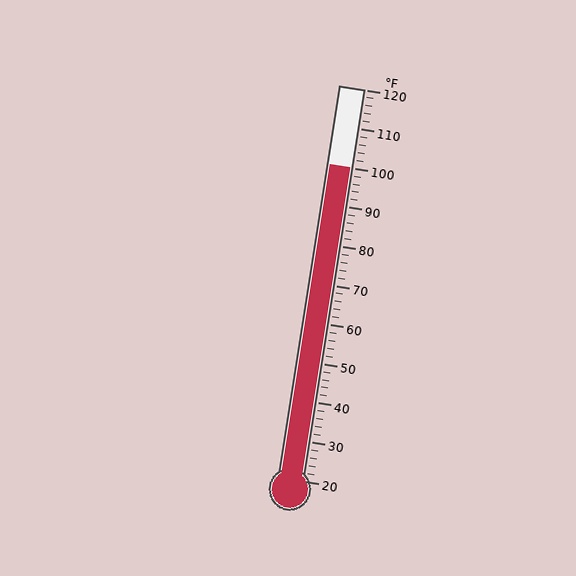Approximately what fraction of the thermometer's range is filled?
The thermometer is filled to approximately 80% of its range.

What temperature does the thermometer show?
The thermometer shows approximately 100°F.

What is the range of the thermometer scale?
The thermometer scale ranges from 20°F to 120°F.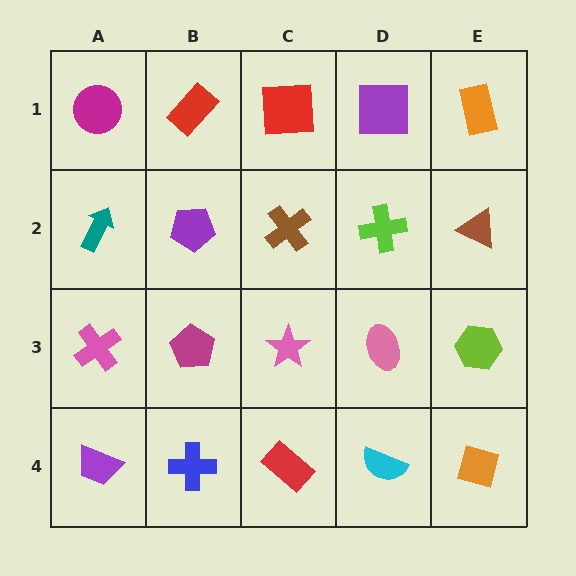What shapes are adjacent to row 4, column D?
A pink ellipse (row 3, column D), a red rectangle (row 4, column C), an orange square (row 4, column E).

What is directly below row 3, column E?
An orange square.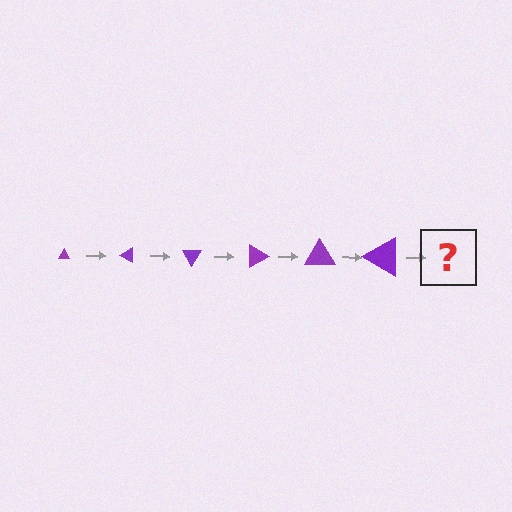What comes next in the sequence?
The next element should be a triangle, larger than the previous one and rotated 180 degrees from the start.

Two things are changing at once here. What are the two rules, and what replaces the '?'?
The two rules are that the triangle grows larger each step and it rotates 30 degrees each step. The '?' should be a triangle, larger than the previous one and rotated 180 degrees from the start.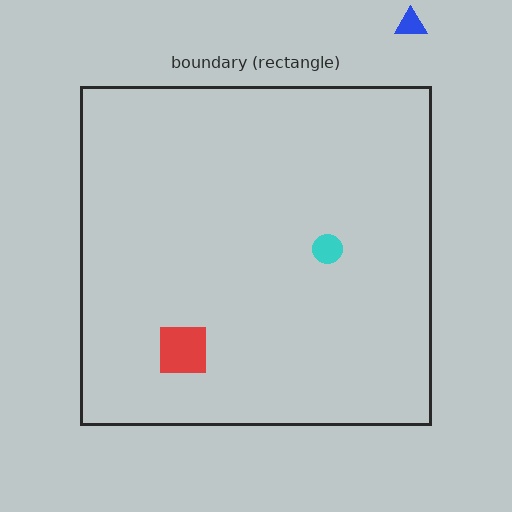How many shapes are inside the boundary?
2 inside, 1 outside.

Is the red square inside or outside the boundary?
Inside.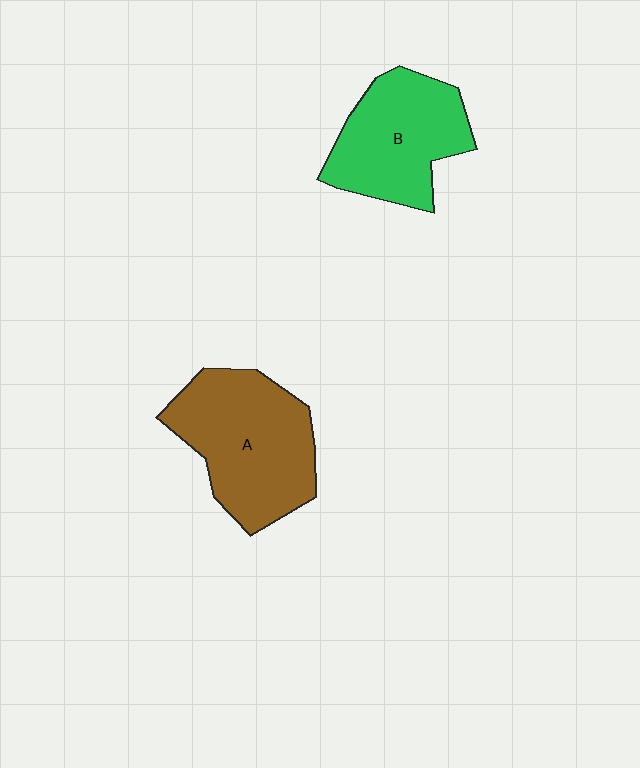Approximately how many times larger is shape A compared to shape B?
Approximately 1.2 times.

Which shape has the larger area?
Shape A (brown).